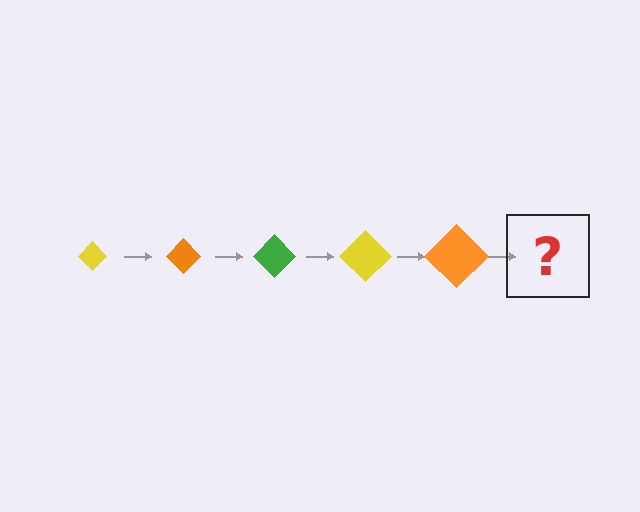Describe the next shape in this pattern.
It should be a green diamond, larger than the previous one.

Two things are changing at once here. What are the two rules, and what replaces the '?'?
The two rules are that the diamond grows larger each step and the color cycles through yellow, orange, and green. The '?' should be a green diamond, larger than the previous one.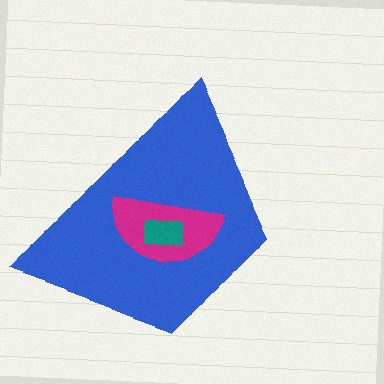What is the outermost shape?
The blue trapezoid.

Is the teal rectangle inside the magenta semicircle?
Yes.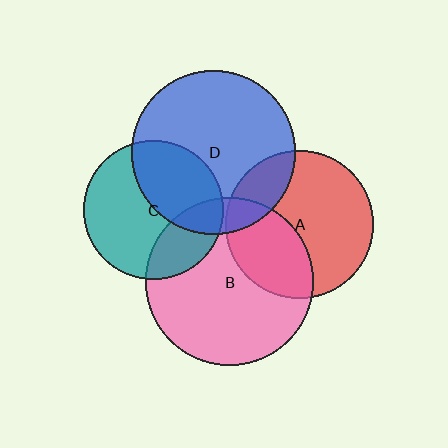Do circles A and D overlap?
Yes.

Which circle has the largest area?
Circle B (pink).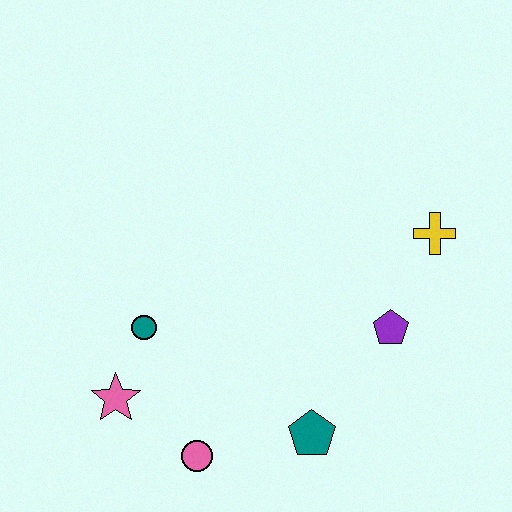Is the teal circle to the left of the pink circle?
Yes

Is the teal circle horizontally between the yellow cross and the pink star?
Yes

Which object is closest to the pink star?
The teal circle is closest to the pink star.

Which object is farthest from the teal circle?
The yellow cross is farthest from the teal circle.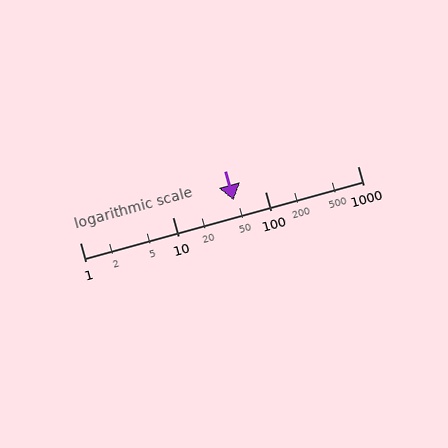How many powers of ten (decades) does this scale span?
The scale spans 3 decades, from 1 to 1000.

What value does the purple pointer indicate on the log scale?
The pointer indicates approximately 46.